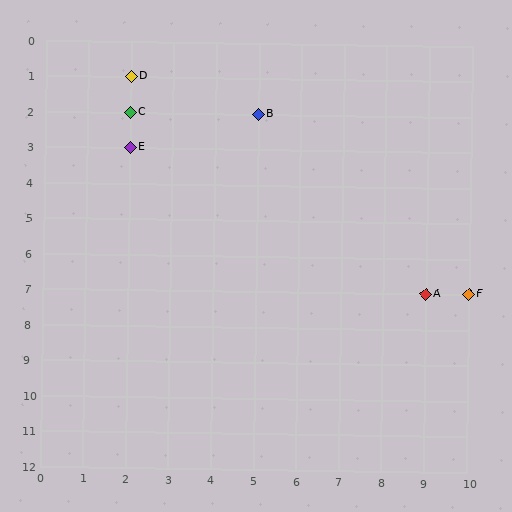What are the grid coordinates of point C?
Point C is at grid coordinates (2, 2).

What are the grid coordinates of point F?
Point F is at grid coordinates (10, 7).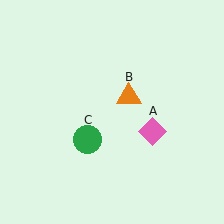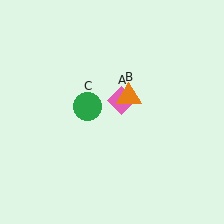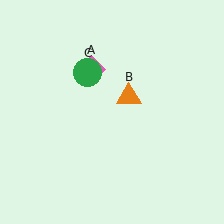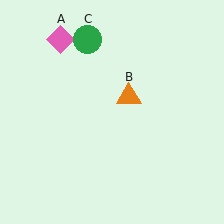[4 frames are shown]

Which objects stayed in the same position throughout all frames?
Orange triangle (object B) remained stationary.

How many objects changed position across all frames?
2 objects changed position: pink diamond (object A), green circle (object C).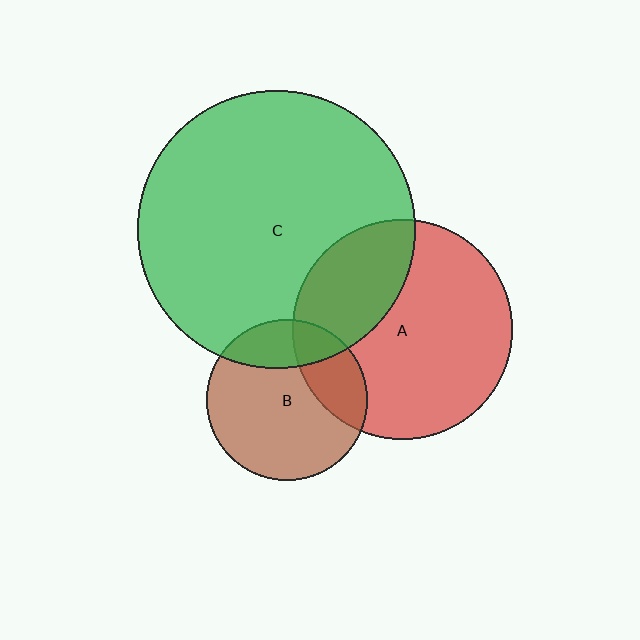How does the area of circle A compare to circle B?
Approximately 1.9 times.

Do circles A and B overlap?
Yes.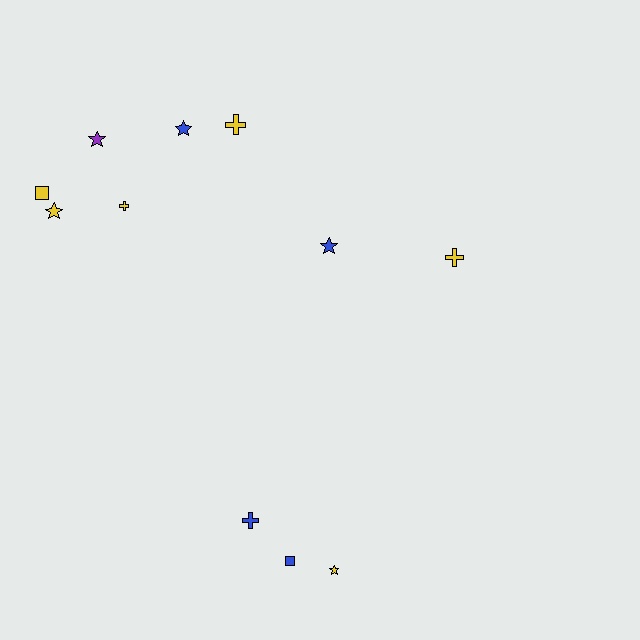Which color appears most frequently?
Yellow, with 6 objects.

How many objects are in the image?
There are 11 objects.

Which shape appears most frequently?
Star, with 5 objects.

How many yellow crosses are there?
There are 3 yellow crosses.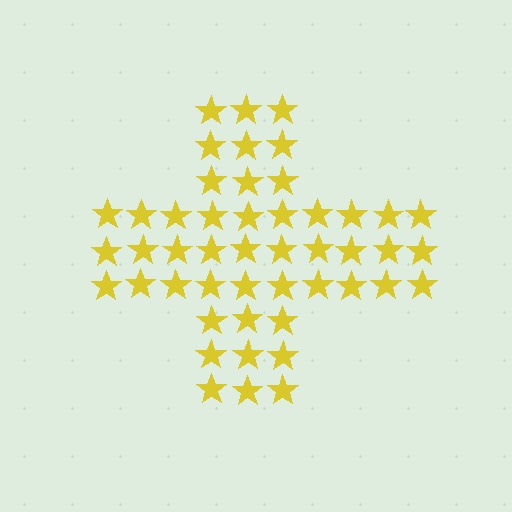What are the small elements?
The small elements are stars.